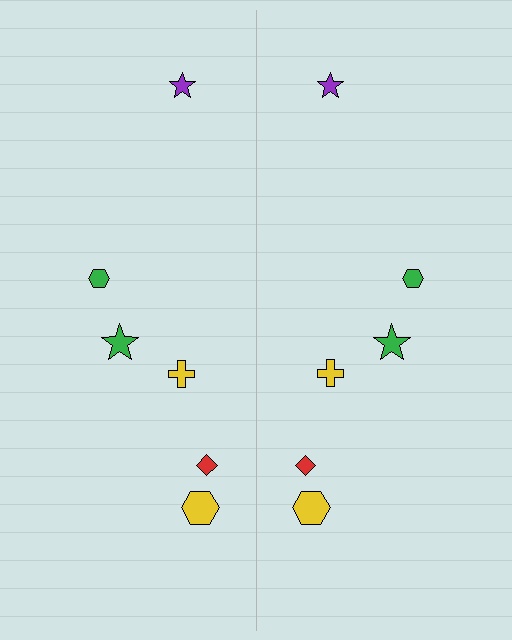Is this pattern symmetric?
Yes, this pattern has bilateral (reflection) symmetry.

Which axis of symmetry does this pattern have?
The pattern has a vertical axis of symmetry running through the center of the image.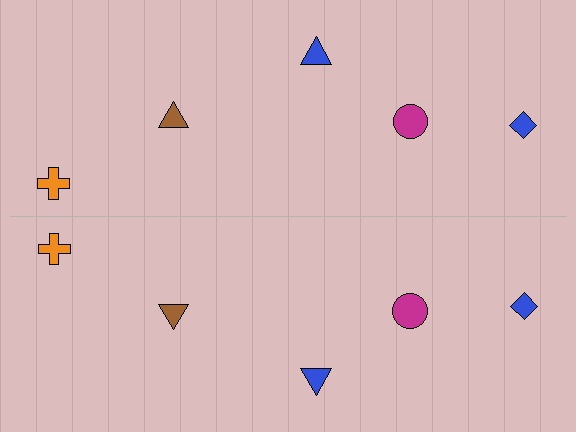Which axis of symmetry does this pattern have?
The pattern has a horizontal axis of symmetry running through the center of the image.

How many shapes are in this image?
There are 10 shapes in this image.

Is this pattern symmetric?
Yes, this pattern has bilateral (reflection) symmetry.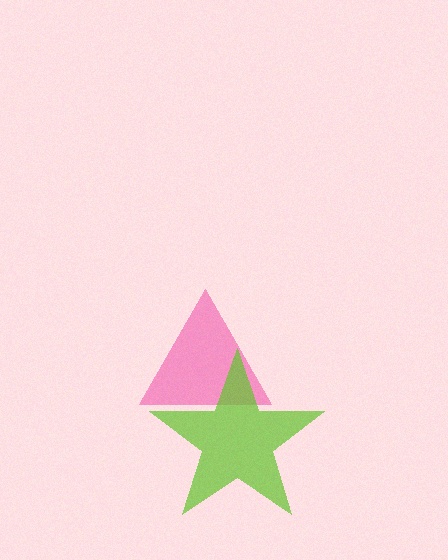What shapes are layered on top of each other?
The layered shapes are: a pink triangle, a lime star.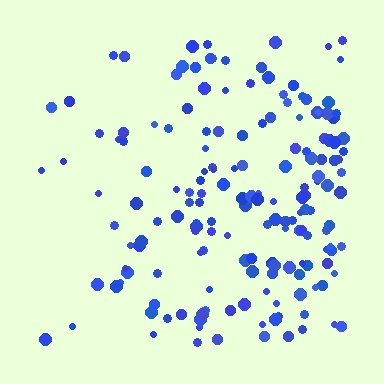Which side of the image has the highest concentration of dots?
The right.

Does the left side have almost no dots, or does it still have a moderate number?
Still a moderate number, just noticeably fewer than the right.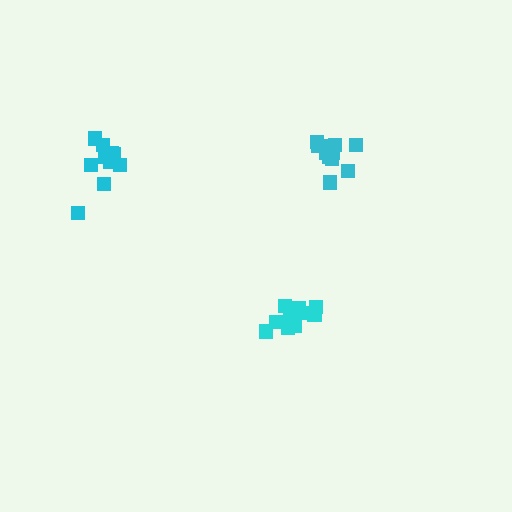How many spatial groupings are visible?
There are 3 spatial groupings.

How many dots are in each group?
Group 1: 15 dots, Group 2: 12 dots, Group 3: 10 dots (37 total).